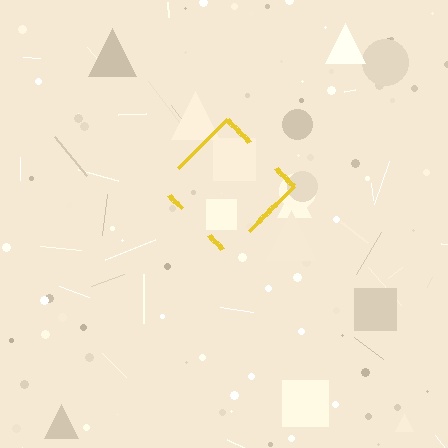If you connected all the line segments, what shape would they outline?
They would outline a diamond.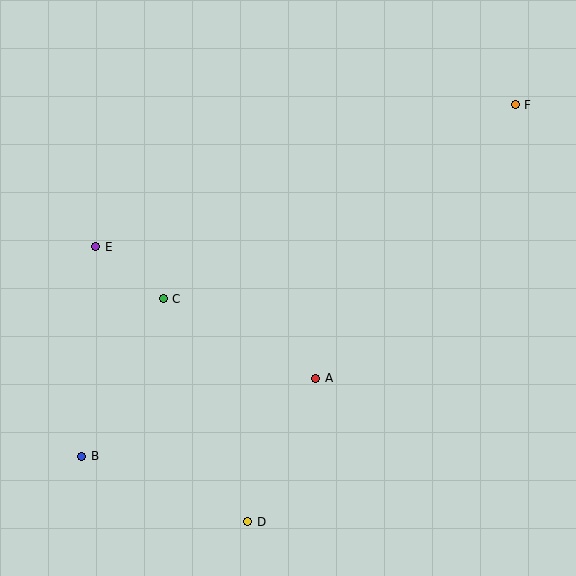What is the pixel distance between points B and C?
The distance between B and C is 177 pixels.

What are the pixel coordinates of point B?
Point B is at (82, 456).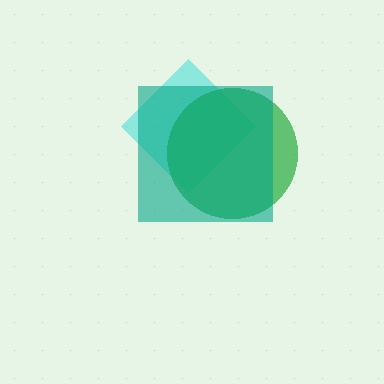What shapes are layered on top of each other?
The layered shapes are: a cyan diamond, a green circle, a teal square.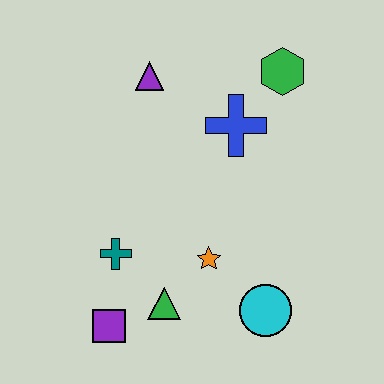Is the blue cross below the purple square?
No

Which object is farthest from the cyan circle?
The purple triangle is farthest from the cyan circle.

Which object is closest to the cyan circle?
The orange star is closest to the cyan circle.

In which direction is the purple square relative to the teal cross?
The purple square is below the teal cross.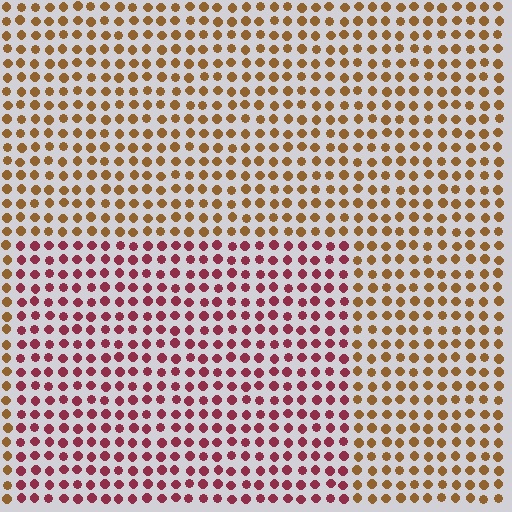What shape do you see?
I see a rectangle.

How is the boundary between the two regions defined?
The boundary is defined purely by a slight shift in hue (about 49 degrees). Spacing, size, and orientation are identical on both sides.